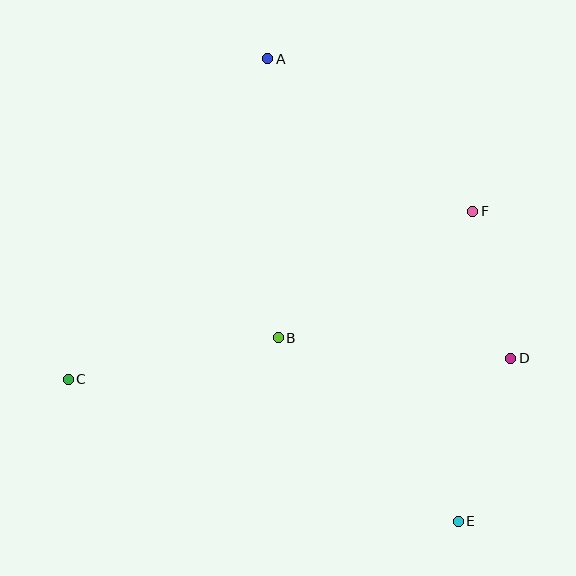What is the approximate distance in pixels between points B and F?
The distance between B and F is approximately 232 pixels.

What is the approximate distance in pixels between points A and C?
The distance between A and C is approximately 378 pixels.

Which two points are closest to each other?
Points D and F are closest to each other.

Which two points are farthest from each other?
Points A and E are farthest from each other.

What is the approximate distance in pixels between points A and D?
The distance between A and D is approximately 386 pixels.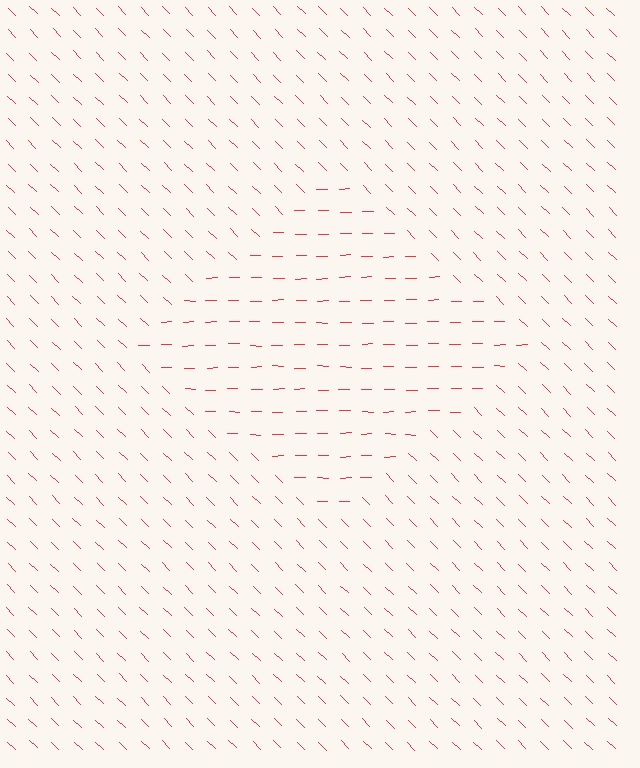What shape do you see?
I see a diamond.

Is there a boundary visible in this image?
Yes, there is a texture boundary formed by a change in line orientation.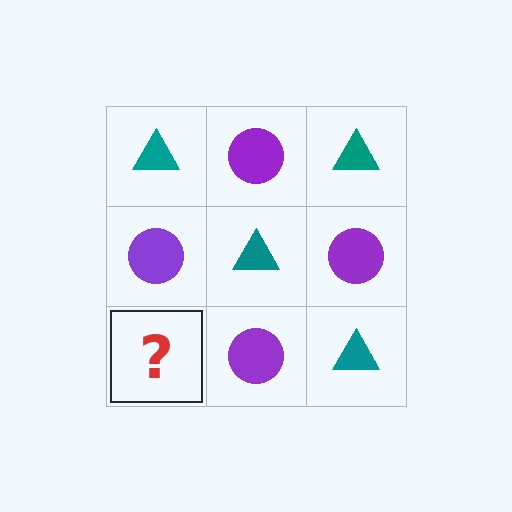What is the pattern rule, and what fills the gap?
The rule is that it alternates teal triangle and purple circle in a checkerboard pattern. The gap should be filled with a teal triangle.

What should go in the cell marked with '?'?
The missing cell should contain a teal triangle.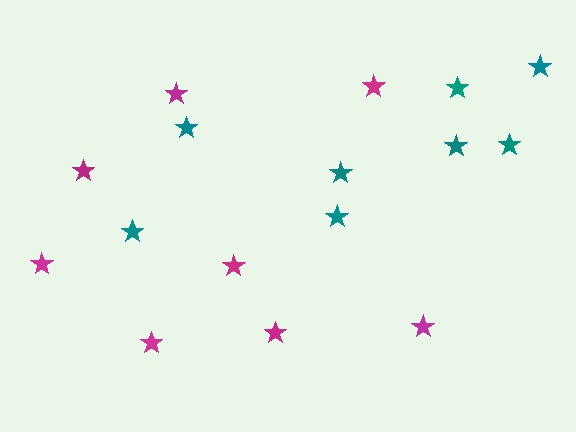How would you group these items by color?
There are 2 groups: one group of teal stars (8) and one group of magenta stars (8).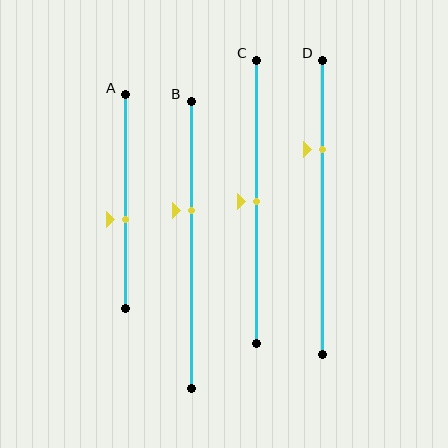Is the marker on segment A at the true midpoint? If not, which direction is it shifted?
No, the marker on segment A is shifted downward by about 8% of the segment length.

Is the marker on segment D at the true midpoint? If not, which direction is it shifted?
No, the marker on segment D is shifted upward by about 20% of the segment length.